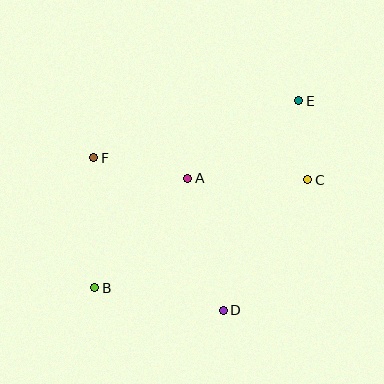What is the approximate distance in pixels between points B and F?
The distance between B and F is approximately 130 pixels.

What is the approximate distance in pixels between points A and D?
The distance between A and D is approximately 136 pixels.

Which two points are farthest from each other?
Points B and E are farthest from each other.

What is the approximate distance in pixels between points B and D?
The distance between B and D is approximately 130 pixels.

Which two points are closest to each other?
Points C and E are closest to each other.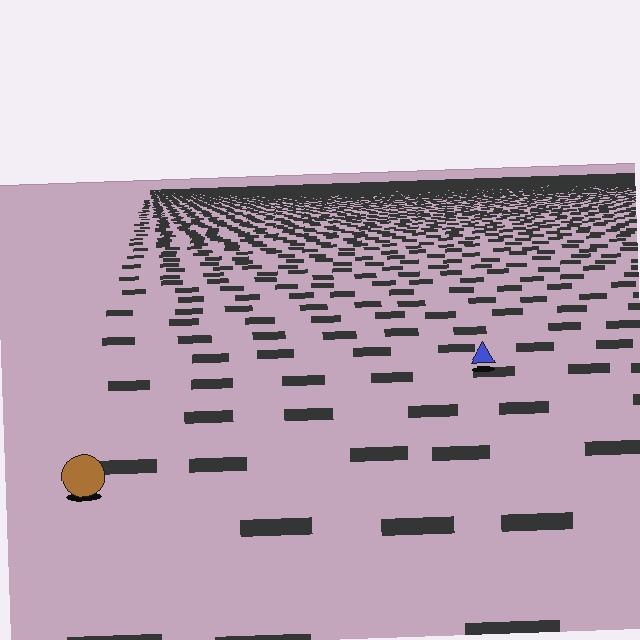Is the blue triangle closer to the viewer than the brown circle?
No. The brown circle is closer — you can tell from the texture gradient: the ground texture is coarser near it.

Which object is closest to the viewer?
The brown circle is closest. The texture marks near it are larger and more spread out.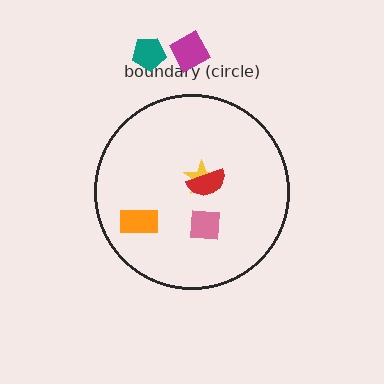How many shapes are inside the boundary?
4 inside, 2 outside.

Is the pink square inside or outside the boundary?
Inside.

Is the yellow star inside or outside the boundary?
Inside.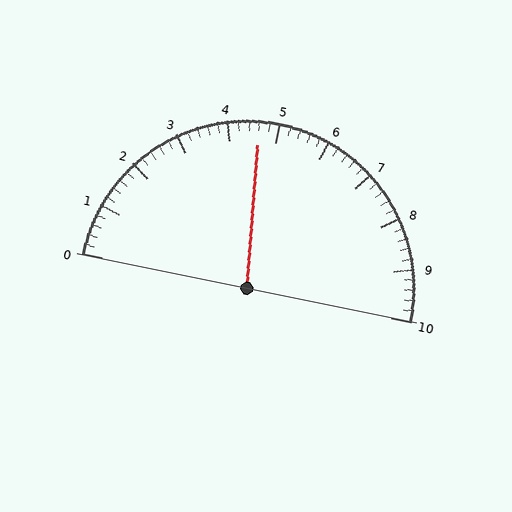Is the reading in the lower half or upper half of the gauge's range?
The reading is in the lower half of the range (0 to 10).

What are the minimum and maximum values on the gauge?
The gauge ranges from 0 to 10.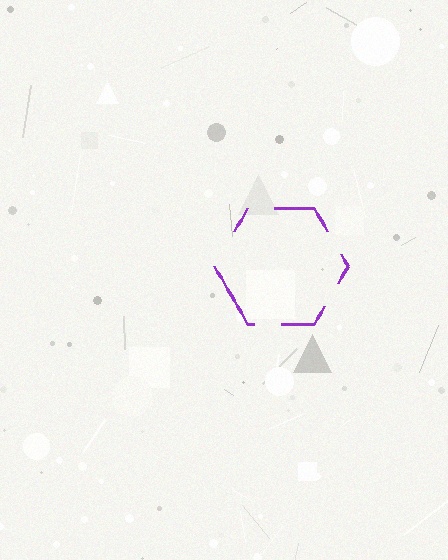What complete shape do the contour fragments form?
The contour fragments form a hexagon.